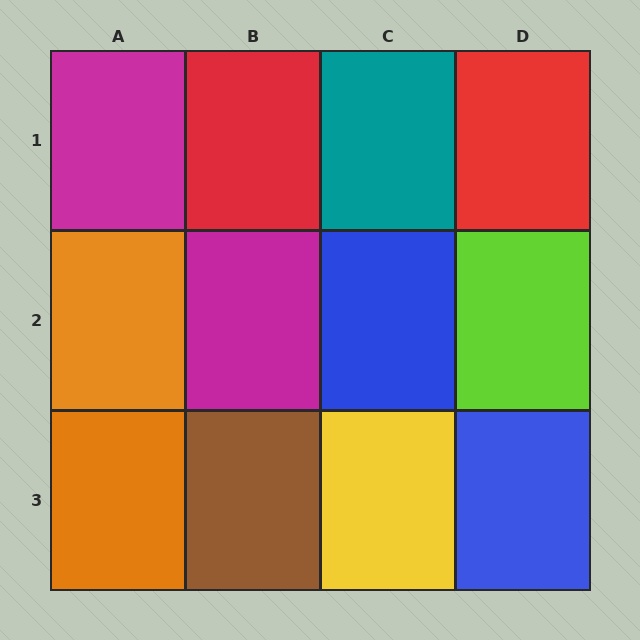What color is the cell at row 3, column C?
Yellow.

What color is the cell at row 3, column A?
Orange.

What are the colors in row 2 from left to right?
Orange, magenta, blue, lime.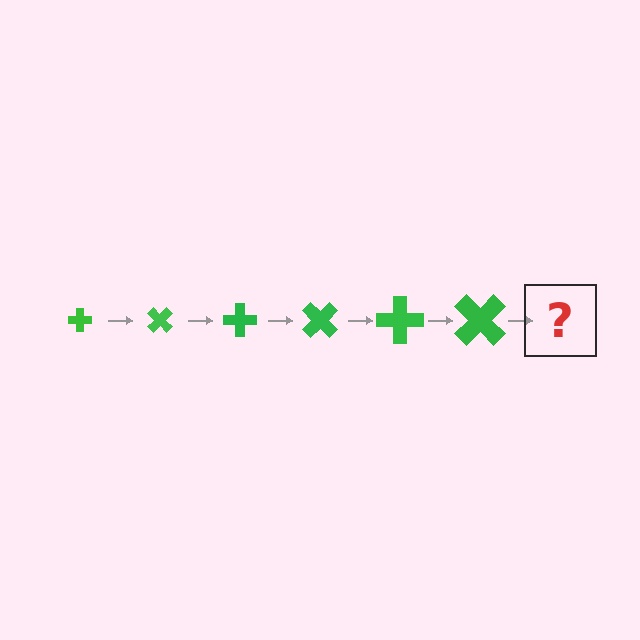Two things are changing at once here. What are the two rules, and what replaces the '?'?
The two rules are that the cross grows larger each step and it rotates 45 degrees each step. The '?' should be a cross, larger than the previous one and rotated 270 degrees from the start.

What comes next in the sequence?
The next element should be a cross, larger than the previous one and rotated 270 degrees from the start.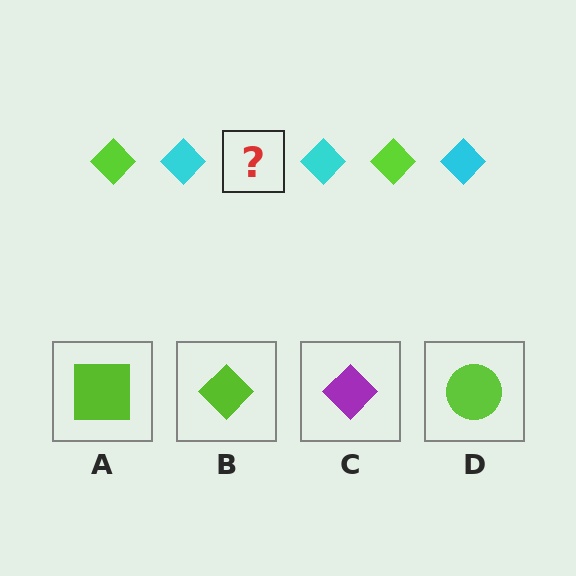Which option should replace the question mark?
Option B.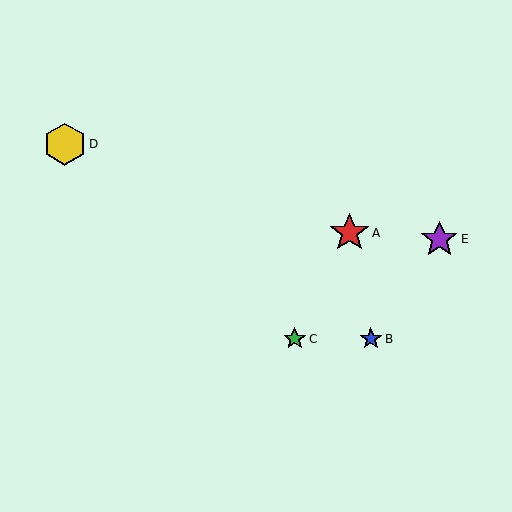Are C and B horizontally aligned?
Yes, both are at y≈339.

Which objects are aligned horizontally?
Objects B, C are aligned horizontally.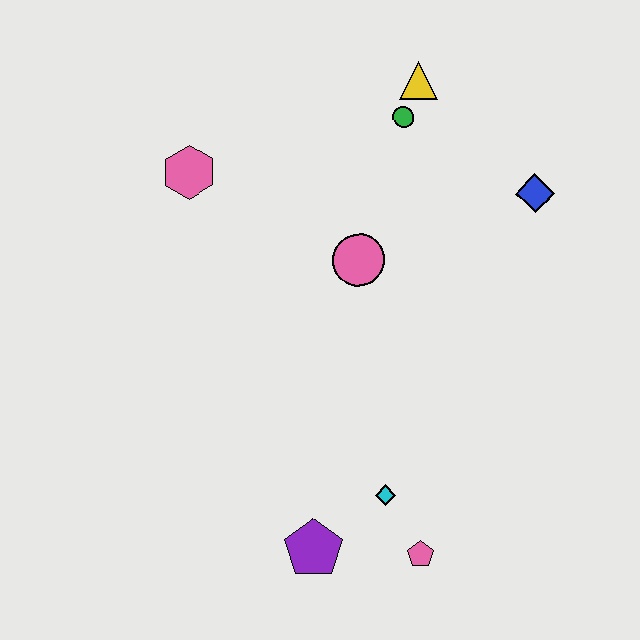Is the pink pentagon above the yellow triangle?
No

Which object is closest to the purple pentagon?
The cyan diamond is closest to the purple pentagon.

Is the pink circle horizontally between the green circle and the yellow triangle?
No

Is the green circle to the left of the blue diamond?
Yes